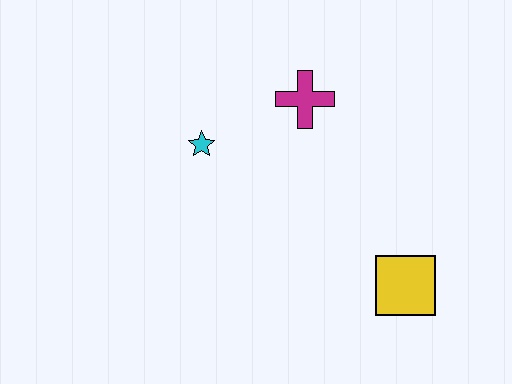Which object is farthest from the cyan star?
The yellow square is farthest from the cyan star.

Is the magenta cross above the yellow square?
Yes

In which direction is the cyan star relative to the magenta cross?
The cyan star is to the left of the magenta cross.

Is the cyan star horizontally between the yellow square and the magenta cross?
No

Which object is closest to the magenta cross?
The cyan star is closest to the magenta cross.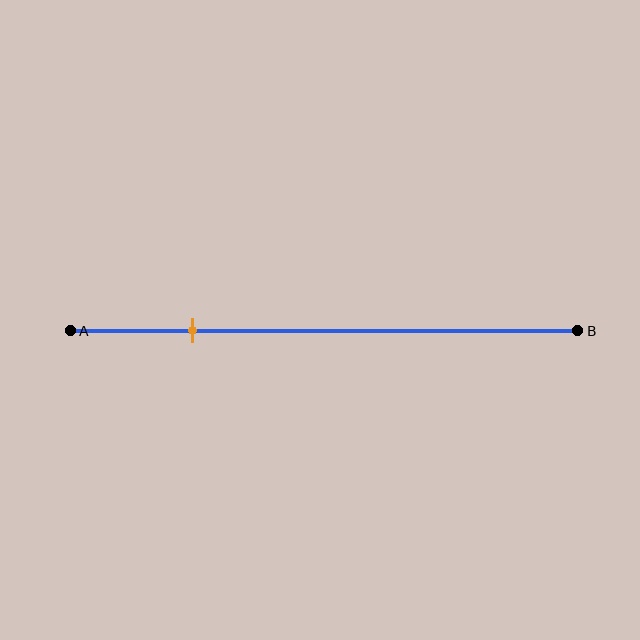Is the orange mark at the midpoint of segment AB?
No, the mark is at about 25% from A, not at the 50% midpoint.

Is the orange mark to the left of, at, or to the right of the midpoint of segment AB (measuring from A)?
The orange mark is to the left of the midpoint of segment AB.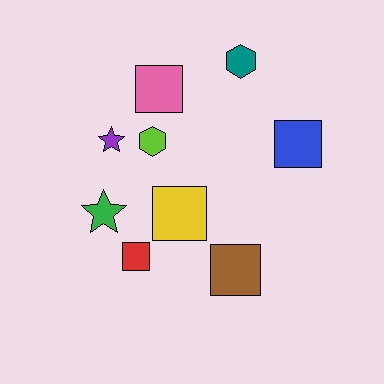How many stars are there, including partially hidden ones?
There are 2 stars.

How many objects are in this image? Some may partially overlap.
There are 9 objects.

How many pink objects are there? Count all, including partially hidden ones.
There is 1 pink object.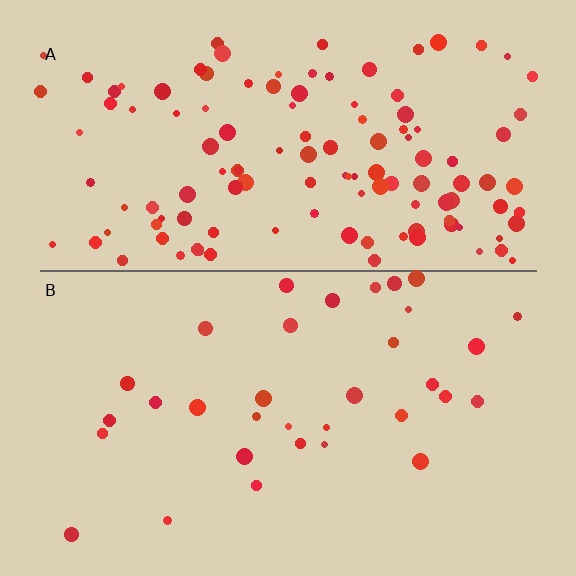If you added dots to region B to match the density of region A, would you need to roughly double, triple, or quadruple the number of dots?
Approximately quadruple.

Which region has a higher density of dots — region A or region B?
A (the top).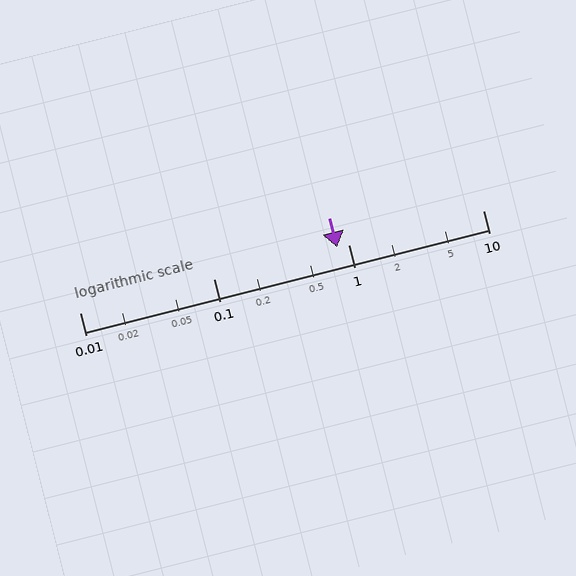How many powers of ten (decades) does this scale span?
The scale spans 3 decades, from 0.01 to 10.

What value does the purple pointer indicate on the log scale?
The pointer indicates approximately 0.82.